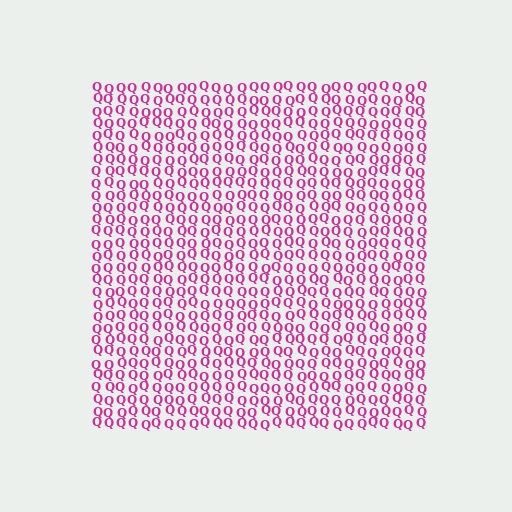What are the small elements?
The small elements are letter Q's.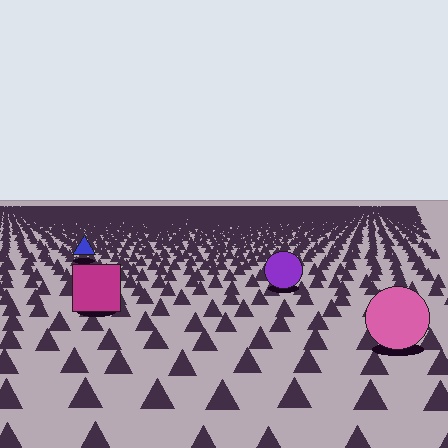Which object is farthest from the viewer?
The blue triangle is farthest from the viewer. It appears smaller and the ground texture around it is denser.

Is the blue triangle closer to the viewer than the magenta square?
No. The magenta square is closer — you can tell from the texture gradient: the ground texture is coarser near it.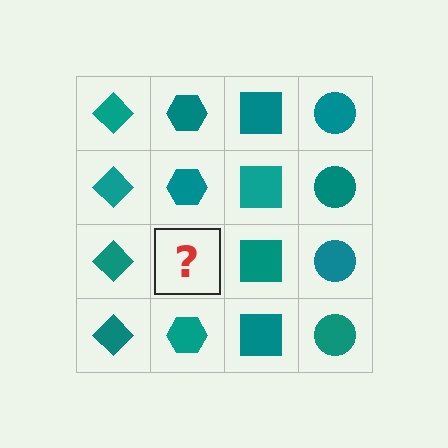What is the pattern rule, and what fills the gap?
The rule is that each column has a consistent shape. The gap should be filled with a teal hexagon.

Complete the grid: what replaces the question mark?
The question mark should be replaced with a teal hexagon.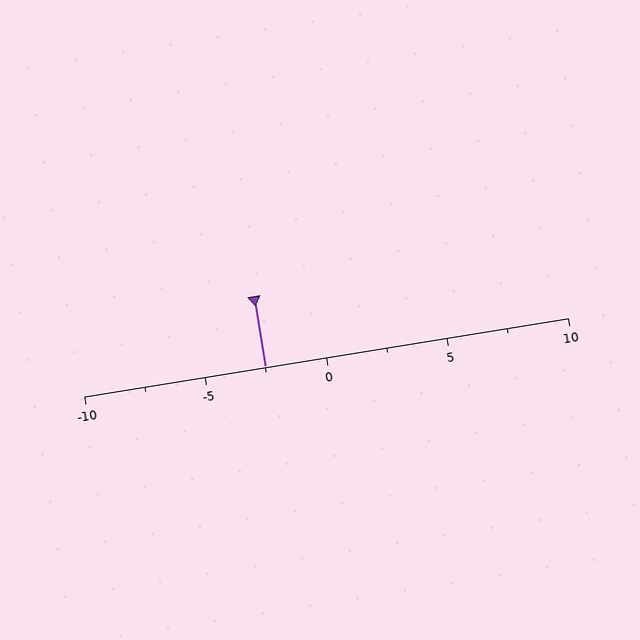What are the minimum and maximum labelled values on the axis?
The axis runs from -10 to 10.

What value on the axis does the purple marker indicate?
The marker indicates approximately -2.5.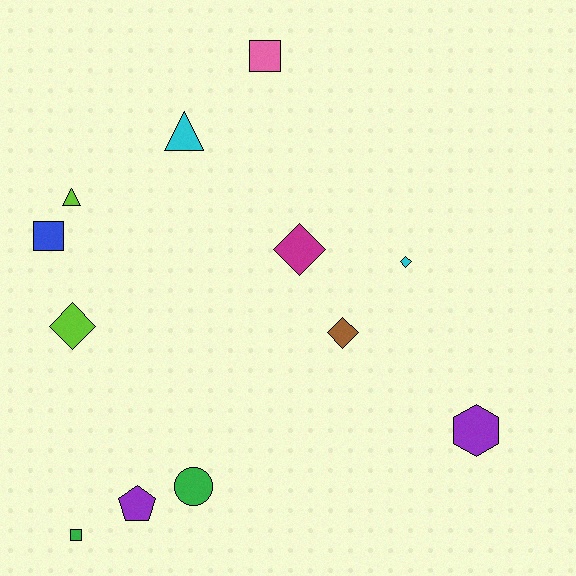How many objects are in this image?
There are 12 objects.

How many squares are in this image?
There are 3 squares.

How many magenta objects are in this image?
There is 1 magenta object.